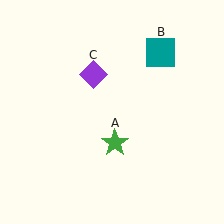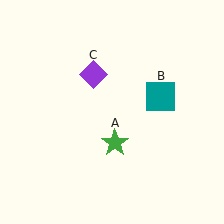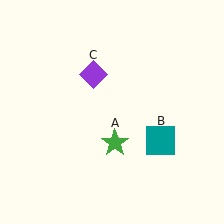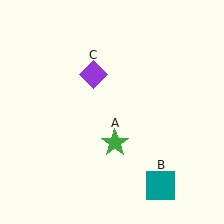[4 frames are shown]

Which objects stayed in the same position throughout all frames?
Green star (object A) and purple diamond (object C) remained stationary.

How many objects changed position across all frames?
1 object changed position: teal square (object B).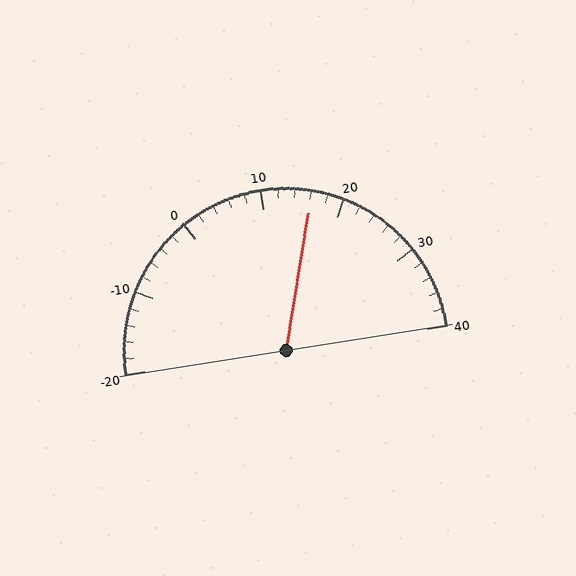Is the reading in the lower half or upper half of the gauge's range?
The reading is in the upper half of the range (-20 to 40).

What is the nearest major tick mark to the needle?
The nearest major tick mark is 20.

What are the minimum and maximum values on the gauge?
The gauge ranges from -20 to 40.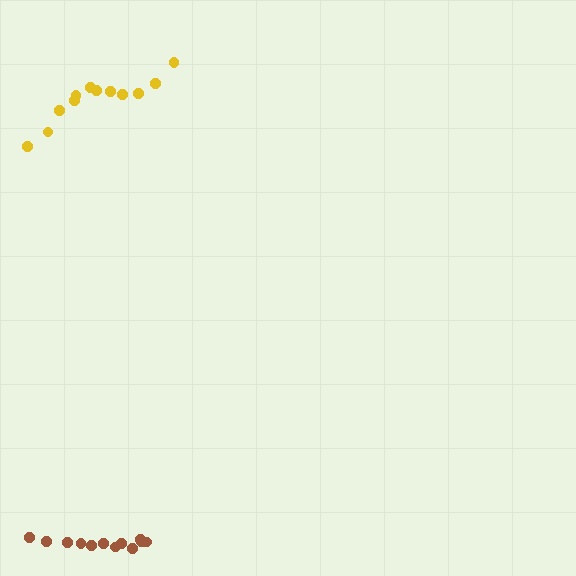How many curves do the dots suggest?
There are 2 distinct paths.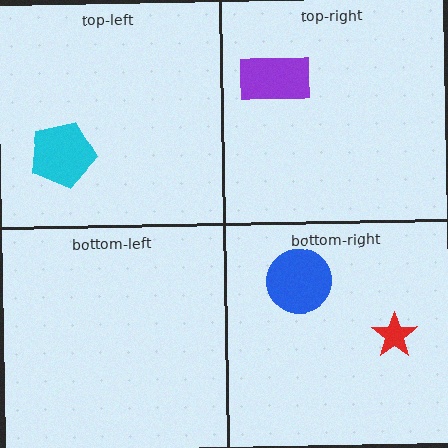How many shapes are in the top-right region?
1.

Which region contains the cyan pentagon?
The top-left region.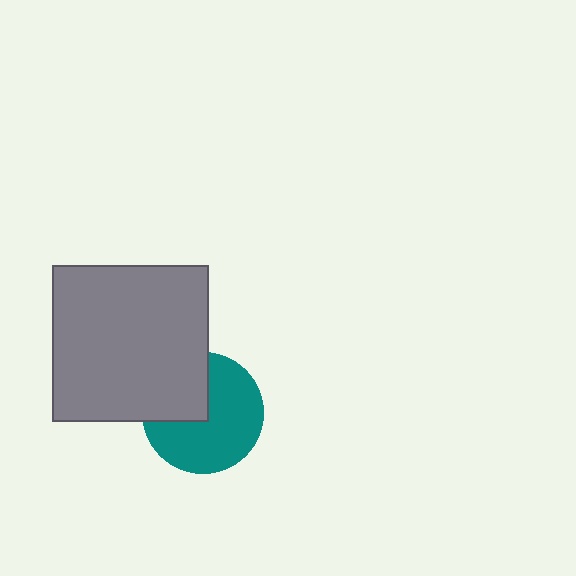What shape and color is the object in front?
The object in front is a gray square.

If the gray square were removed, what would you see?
You would see the complete teal circle.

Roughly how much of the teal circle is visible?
Most of it is visible (roughly 67%).